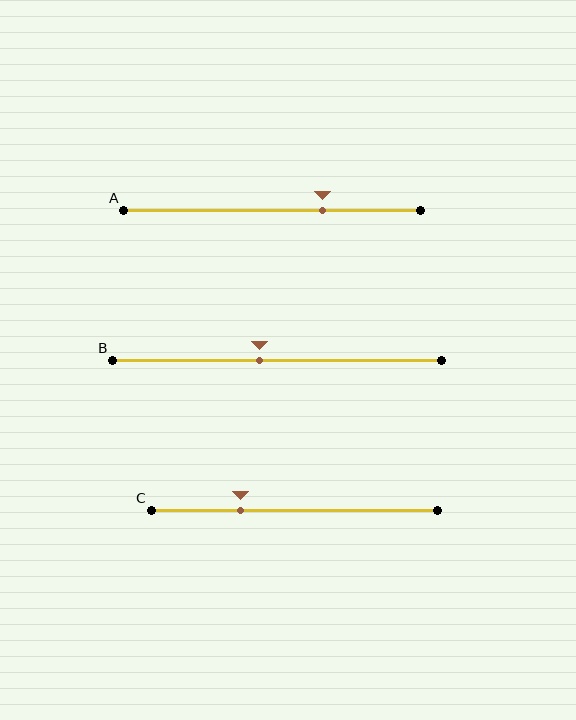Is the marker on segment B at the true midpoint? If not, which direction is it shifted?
No, the marker on segment B is shifted to the left by about 5% of the segment length.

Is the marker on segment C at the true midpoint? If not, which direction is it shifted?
No, the marker on segment C is shifted to the left by about 19% of the segment length.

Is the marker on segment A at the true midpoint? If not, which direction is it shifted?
No, the marker on segment A is shifted to the right by about 17% of the segment length.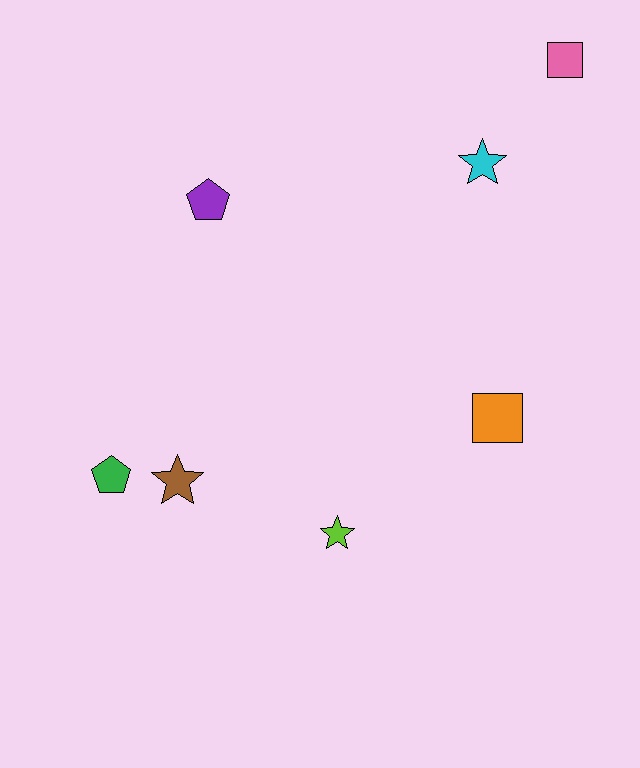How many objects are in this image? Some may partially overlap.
There are 7 objects.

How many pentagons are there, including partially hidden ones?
There are 2 pentagons.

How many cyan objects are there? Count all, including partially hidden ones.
There is 1 cyan object.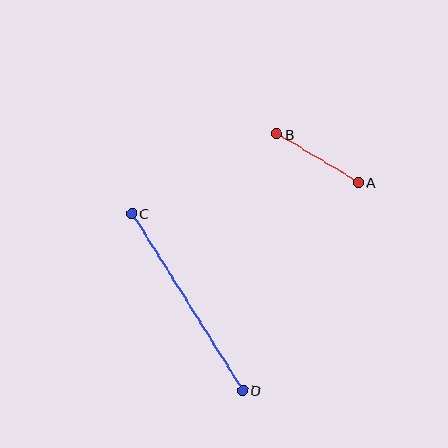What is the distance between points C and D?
The distance is approximately 209 pixels.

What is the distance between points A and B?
The distance is approximately 95 pixels.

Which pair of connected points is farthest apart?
Points C and D are farthest apart.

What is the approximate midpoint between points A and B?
The midpoint is at approximately (318, 158) pixels.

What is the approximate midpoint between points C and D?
The midpoint is at approximately (187, 302) pixels.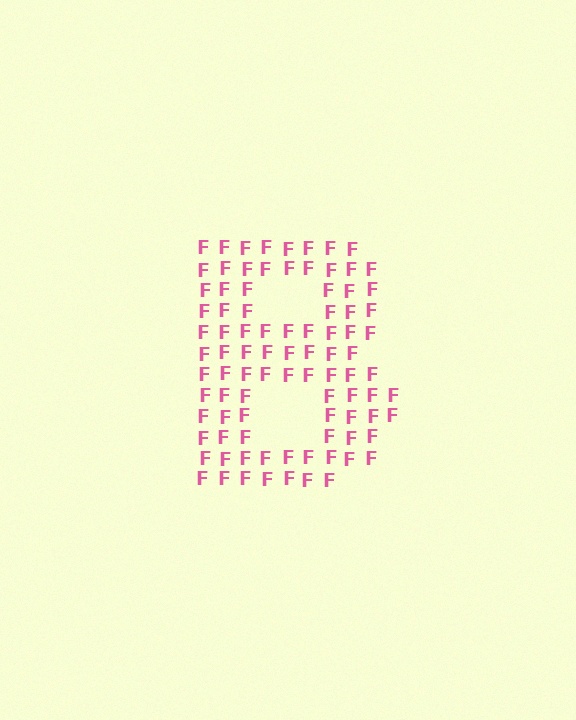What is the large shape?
The large shape is the letter B.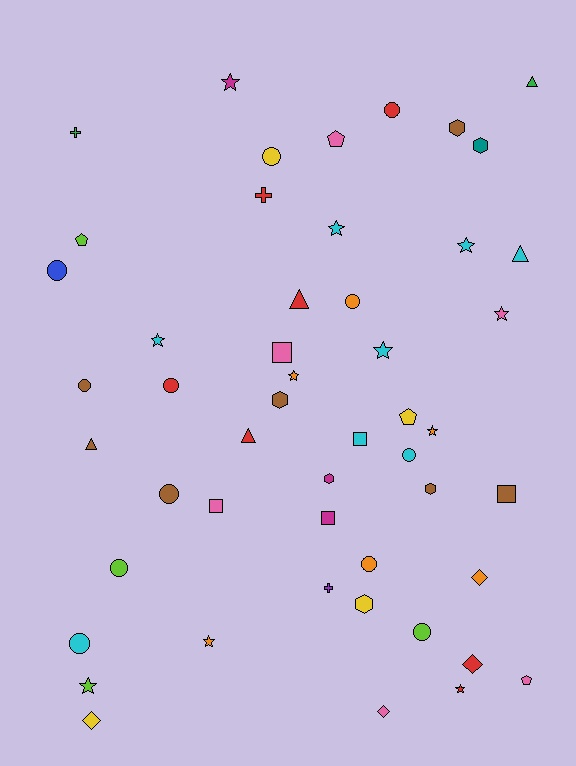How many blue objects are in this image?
There is 1 blue object.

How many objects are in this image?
There are 50 objects.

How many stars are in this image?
There are 11 stars.